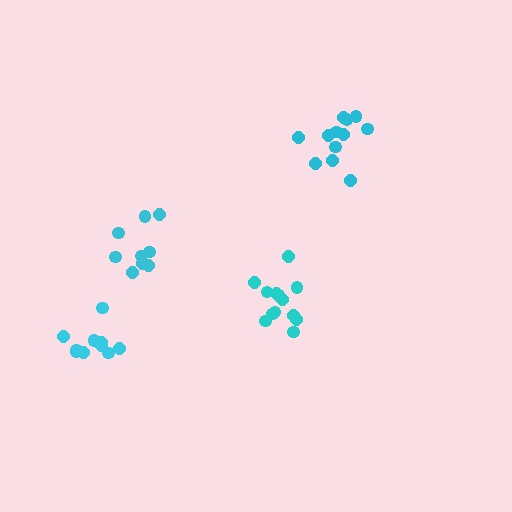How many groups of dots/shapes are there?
There are 4 groups.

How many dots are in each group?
Group 1: 13 dots, Group 2: 9 dots, Group 3: 10 dots, Group 4: 12 dots (44 total).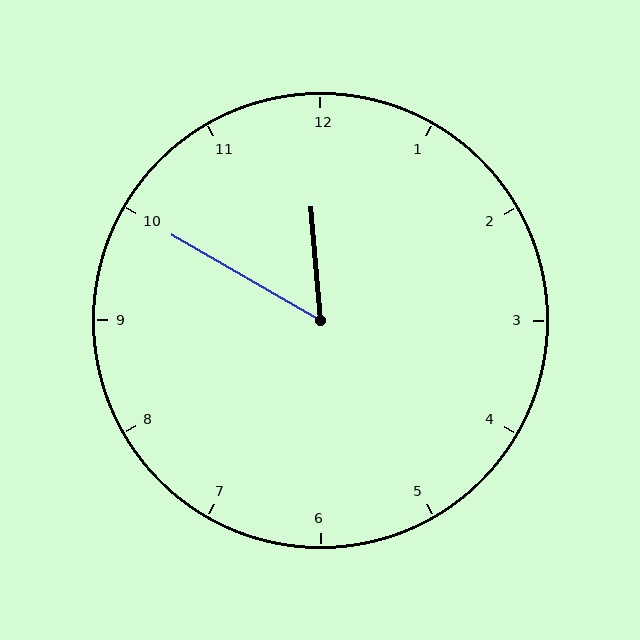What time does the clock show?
11:50.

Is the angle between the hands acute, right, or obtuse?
It is acute.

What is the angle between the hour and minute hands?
Approximately 55 degrees.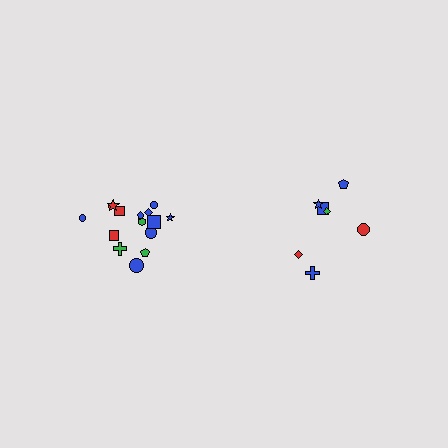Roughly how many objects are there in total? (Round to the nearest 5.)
Roughly 20 objects in total.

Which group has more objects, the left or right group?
The left group.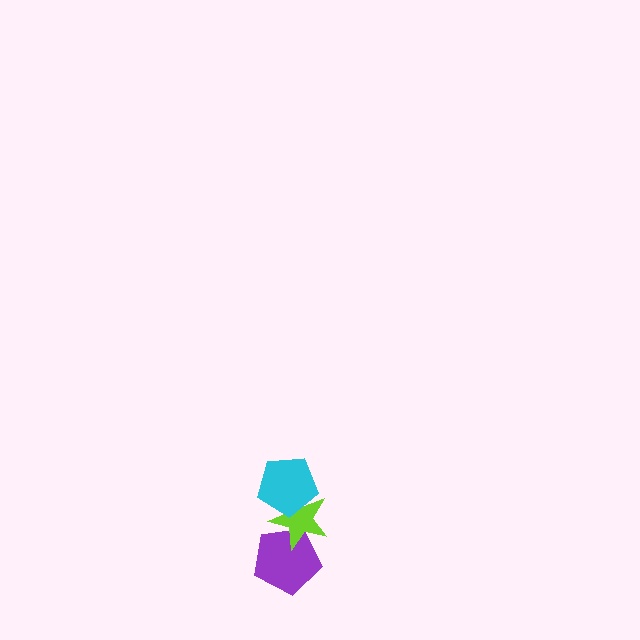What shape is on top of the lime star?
The cyan pentagon is on top of the lime star.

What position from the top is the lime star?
The lime star is 2nd from the top.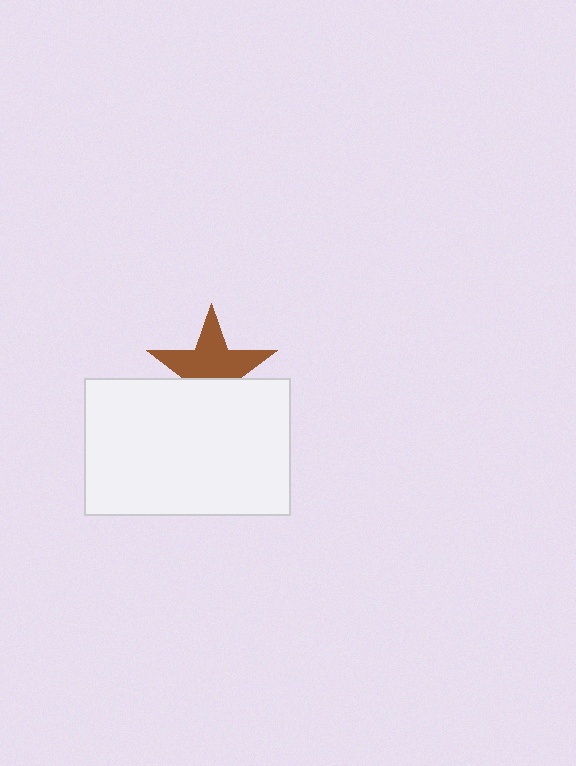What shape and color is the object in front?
The object in front is a white rectangle.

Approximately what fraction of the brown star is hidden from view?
Roughly 39% of the brown star is hidden behind the white rectangle.